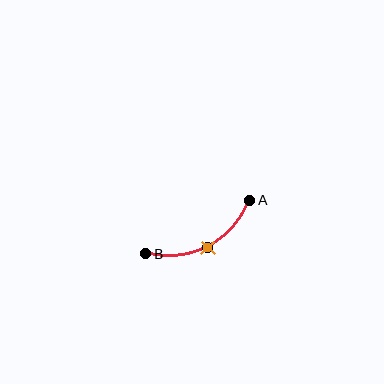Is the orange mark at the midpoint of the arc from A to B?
Yes. The orange mark lies on the arc at equal arc-length from both A and B — it is the arc midpoint.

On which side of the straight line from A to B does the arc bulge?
The arc bulges below the straight line connecting A and B.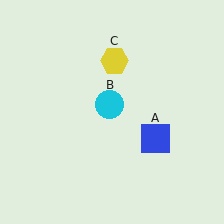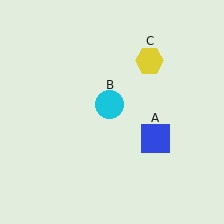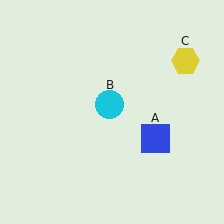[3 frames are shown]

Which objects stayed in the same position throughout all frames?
Blue square (object A) and cyan circle (object B) remained stationary.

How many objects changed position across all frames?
1 object changed position: yellow hexagon (object C).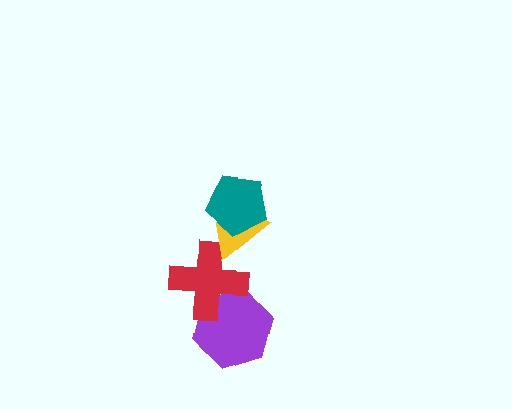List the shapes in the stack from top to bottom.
From top to bottom: the teal pentagon, the yellow triangle, the red cross, the purple hexagon.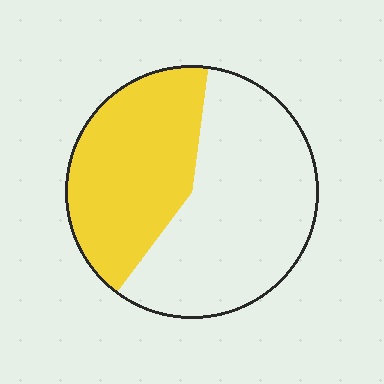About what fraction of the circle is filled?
About two fifths (2/5).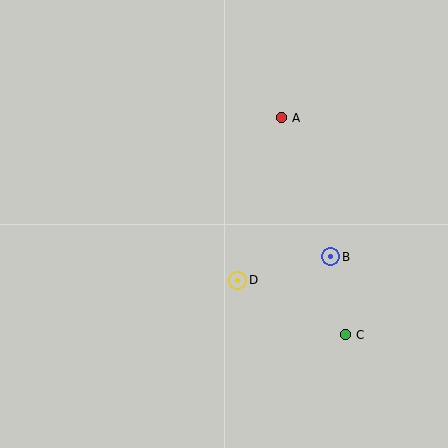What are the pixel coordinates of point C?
Point C is at (345, 335).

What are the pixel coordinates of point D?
Point D is at (238, 280).